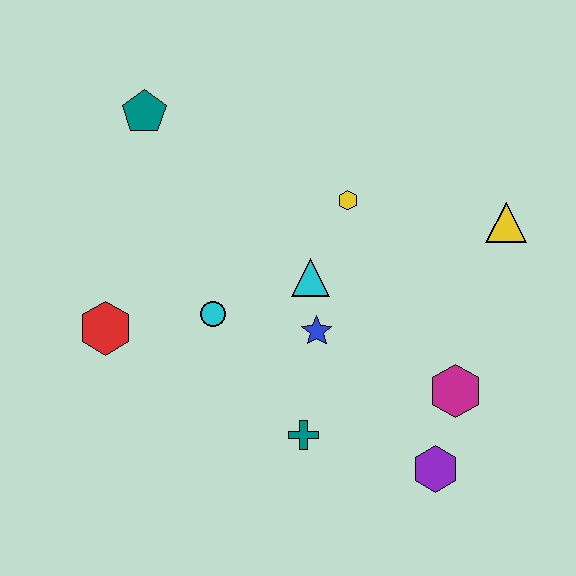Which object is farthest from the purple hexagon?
The teal pentagon is farthest from the purple hexagon.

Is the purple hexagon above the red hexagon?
No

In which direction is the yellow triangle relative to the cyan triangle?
The yellow triangle is to the right of the cyan triangle.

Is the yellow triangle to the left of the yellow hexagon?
No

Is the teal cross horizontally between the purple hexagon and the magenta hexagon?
No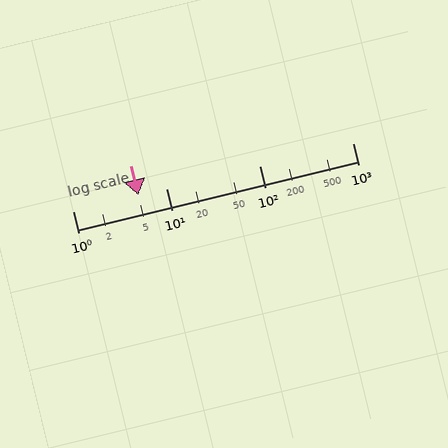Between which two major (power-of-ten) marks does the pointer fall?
The pointer is between 1 and 10.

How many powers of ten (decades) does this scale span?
The scale spans 3 decades, from 1 to 1000.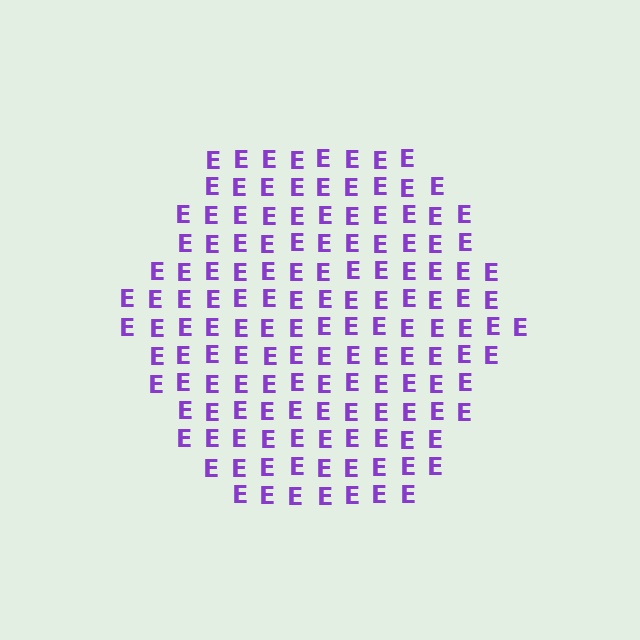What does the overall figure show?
The overall figure shows a hexagon.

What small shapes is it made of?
It is made of small letter E's.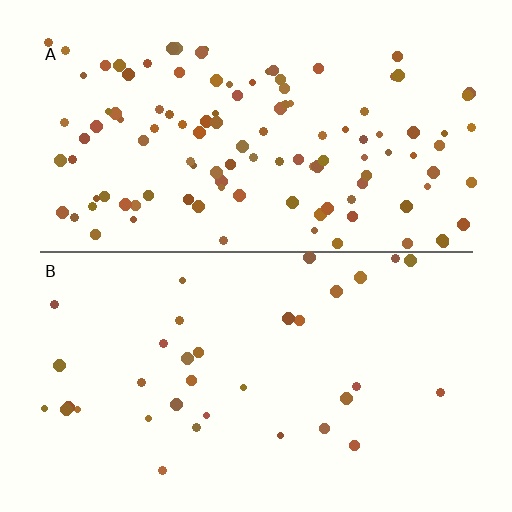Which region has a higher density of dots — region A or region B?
A (the top).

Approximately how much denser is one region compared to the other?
Approximately 3.4× — region A over region B.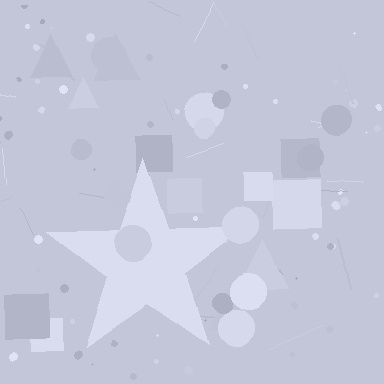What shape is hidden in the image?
A star is hidden in the image.